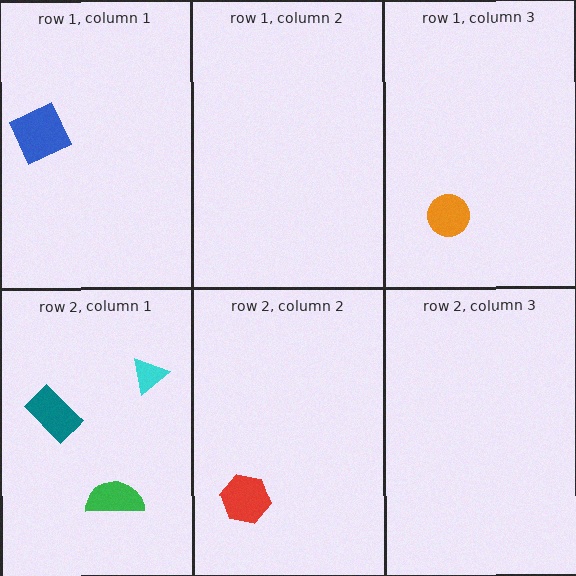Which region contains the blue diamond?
The row 1, column 1 region.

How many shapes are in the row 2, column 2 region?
1.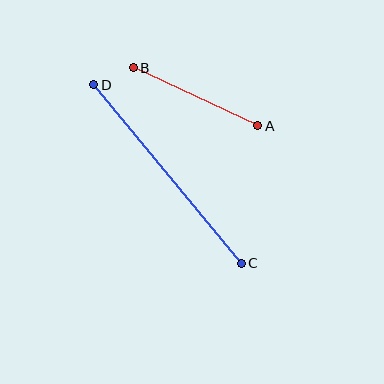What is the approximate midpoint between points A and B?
The midpoint is at approximately (196, 97) pixels.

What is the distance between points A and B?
The distance is approximately 138 pixels.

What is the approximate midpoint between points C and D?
The midpoint is at approximately (168, 174) pixels.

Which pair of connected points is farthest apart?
Points C and D are farthest apart.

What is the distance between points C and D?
The distance is approximately 232 pixels.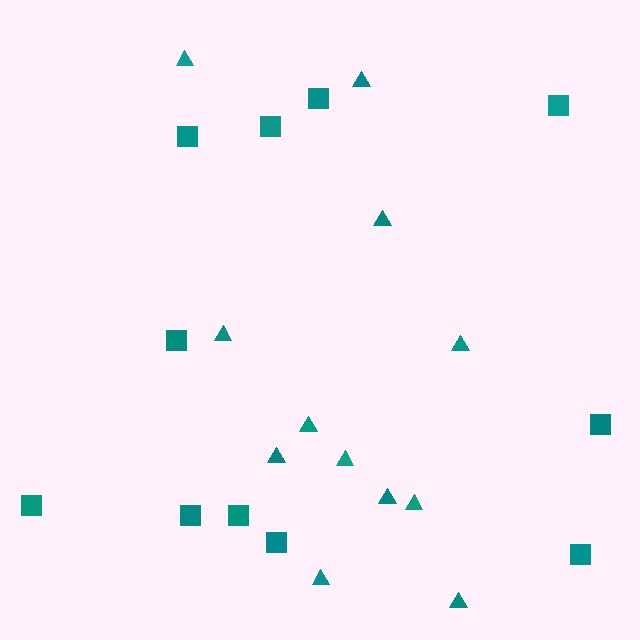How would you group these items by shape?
There are 2 groups: one group of triangles (12) and one group of squares (11).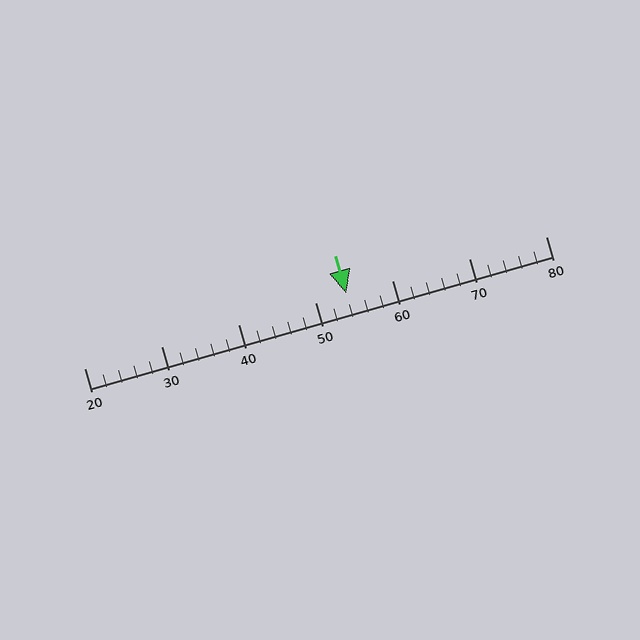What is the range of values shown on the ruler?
The ruler shows values from 20 to 80.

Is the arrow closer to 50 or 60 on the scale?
The arrow is closer to 50.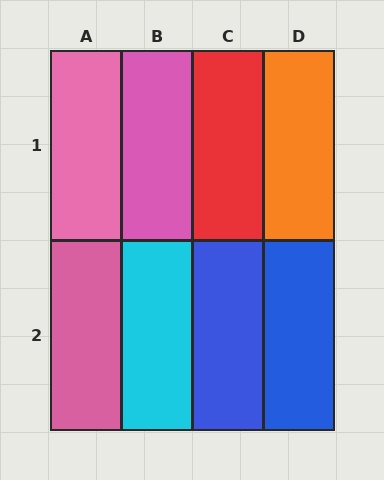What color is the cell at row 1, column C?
Red.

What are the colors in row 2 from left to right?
Pink, cyan, blue, blue.